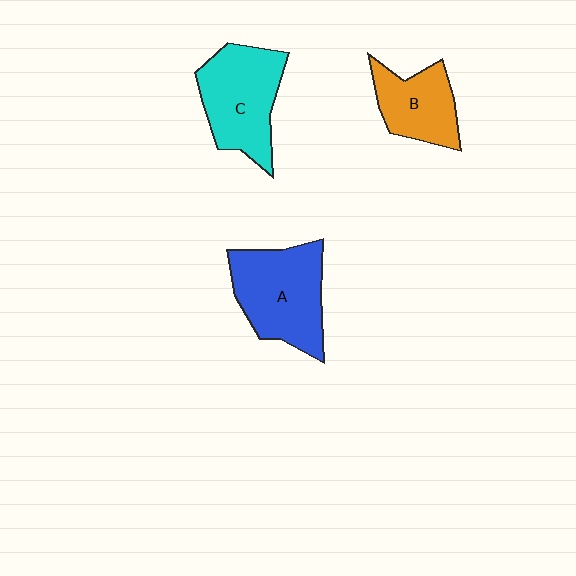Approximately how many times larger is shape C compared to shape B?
Approximately 1.4 times.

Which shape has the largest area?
Shape A (blue).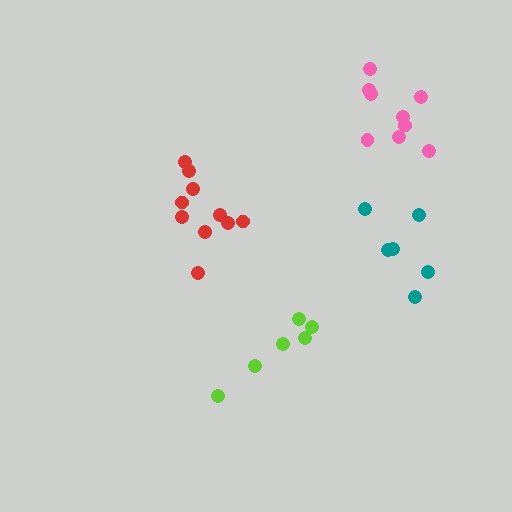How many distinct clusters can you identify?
There are 4 distinct clusters.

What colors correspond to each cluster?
The clusters are colored: lime, red, pink, teal.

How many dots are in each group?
Group 1: 6 dots, Group 2: 10 dots, Group 3: 9 dots, Group 4: 6 dots (31 total).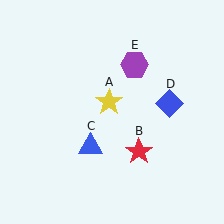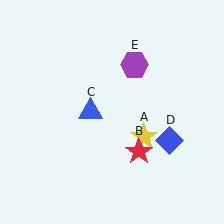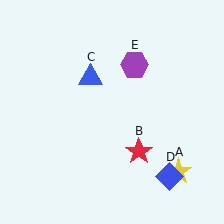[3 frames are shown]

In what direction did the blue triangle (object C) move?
The blue triangle (object C) moved up.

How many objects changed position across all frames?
3 objects changed position: yellow star (object A), blue triangle (object C), blue diamond (object D).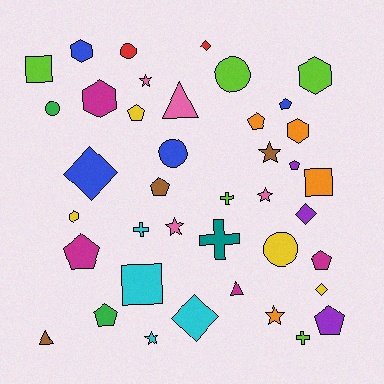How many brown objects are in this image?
There are 3 brown objects.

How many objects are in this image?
There are 40 objects.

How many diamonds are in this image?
There are 5 diamonds.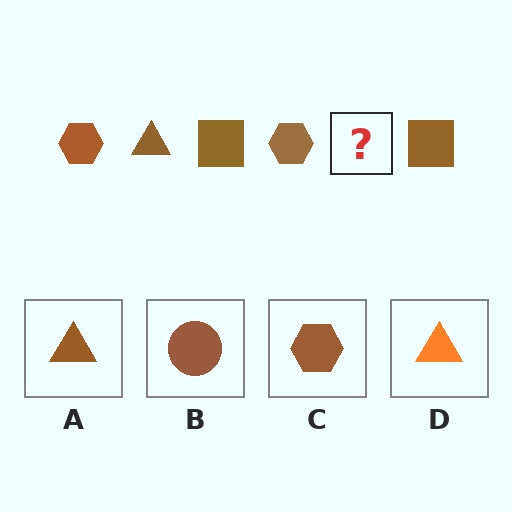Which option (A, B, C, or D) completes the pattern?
A.